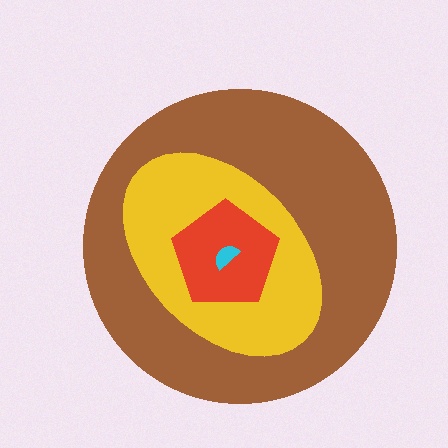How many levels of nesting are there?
4.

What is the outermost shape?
The brown circle.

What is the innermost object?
The cyan semicircle.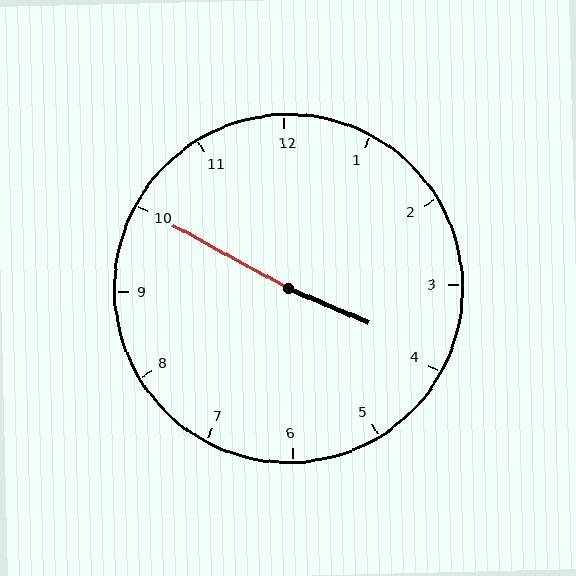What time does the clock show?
3:50.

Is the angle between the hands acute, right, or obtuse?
It is obtuse.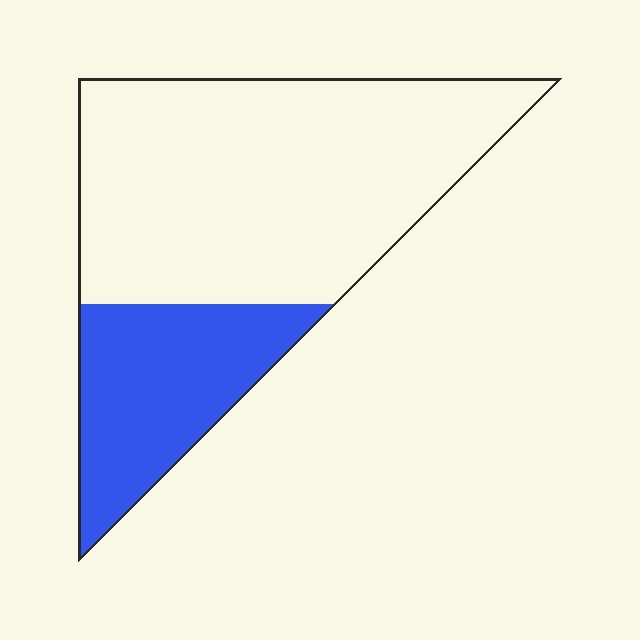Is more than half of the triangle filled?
No.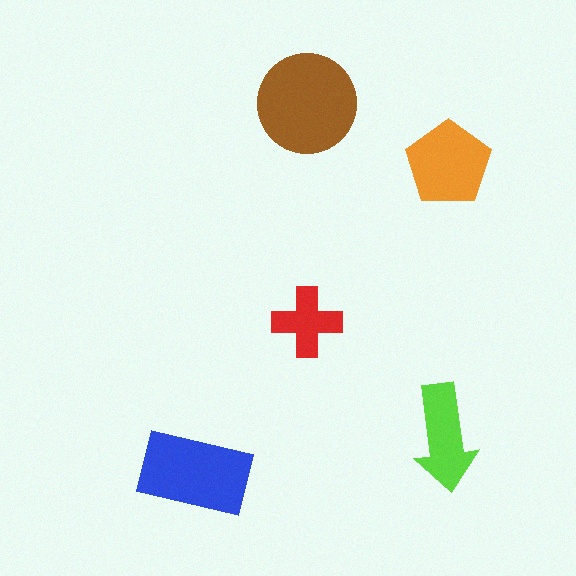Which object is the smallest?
The red cross.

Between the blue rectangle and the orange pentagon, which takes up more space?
The blue rectangle.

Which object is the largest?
The brown circle.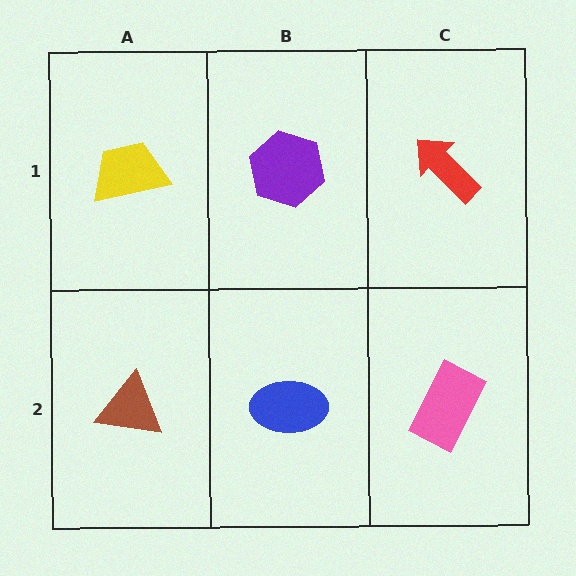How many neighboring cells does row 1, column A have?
2.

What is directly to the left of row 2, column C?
A blue ellipse.